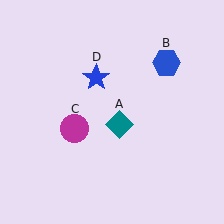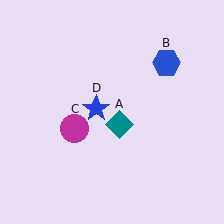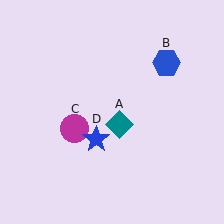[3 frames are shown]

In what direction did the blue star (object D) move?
The blue star (object D) moved down.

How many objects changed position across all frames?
1 object changed position: blue star (object D).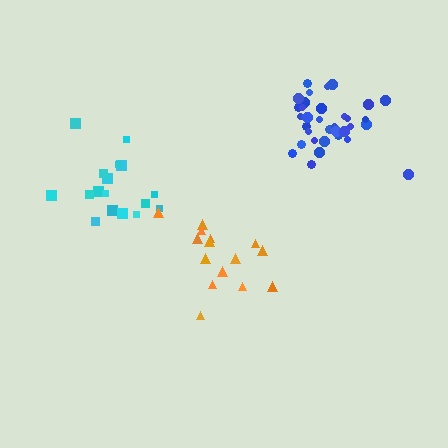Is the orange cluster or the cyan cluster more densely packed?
Cyan.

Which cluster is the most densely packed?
Blue.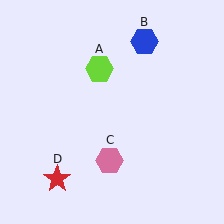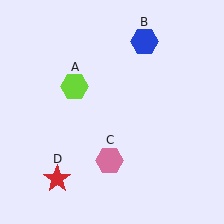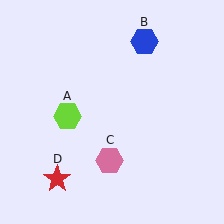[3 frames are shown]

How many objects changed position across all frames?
1 object changed position: lime hexagon (object A).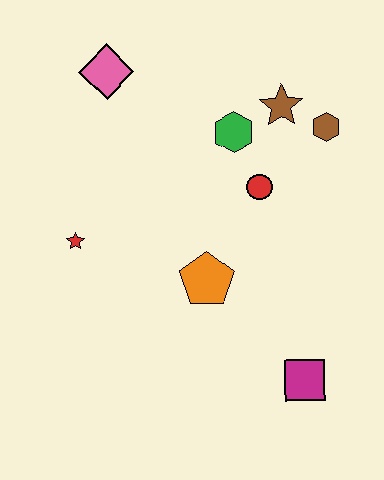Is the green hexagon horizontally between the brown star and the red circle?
No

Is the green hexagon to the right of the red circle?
No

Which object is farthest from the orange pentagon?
The pink diamond is farthest from the orange pentagon.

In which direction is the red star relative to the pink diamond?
The red star is below the pink diamond.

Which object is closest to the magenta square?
The orange pentagon is closest to the magenta square.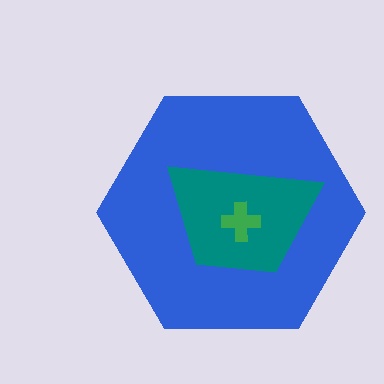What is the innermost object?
The green cross.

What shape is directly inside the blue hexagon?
The teal trapezoid.